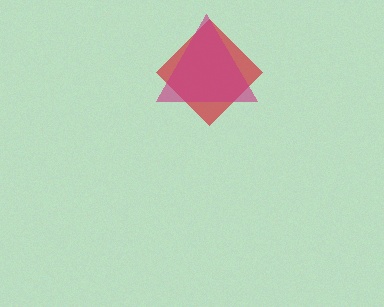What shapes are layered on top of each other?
The layered shapes are: a red diamond, a magenta triangle.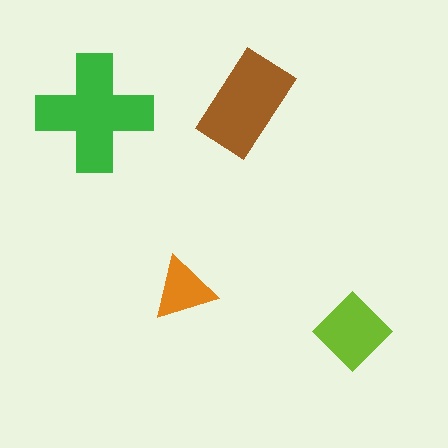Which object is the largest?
The green cross.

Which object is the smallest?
The orange triangle.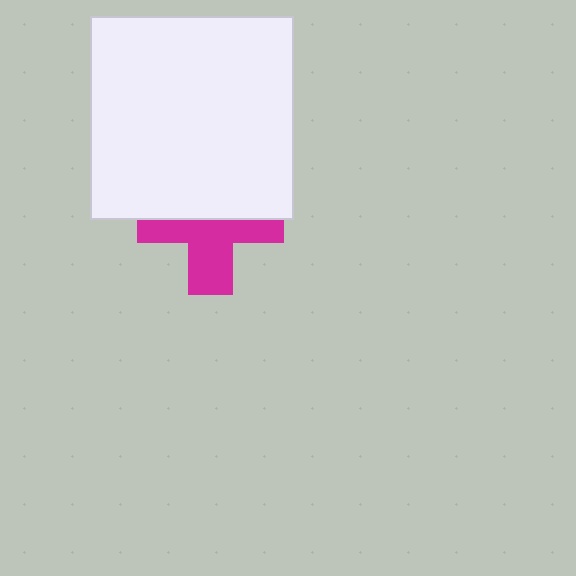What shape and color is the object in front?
The object in front is a white square.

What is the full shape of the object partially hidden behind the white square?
The partially hidden object is a magenta cross.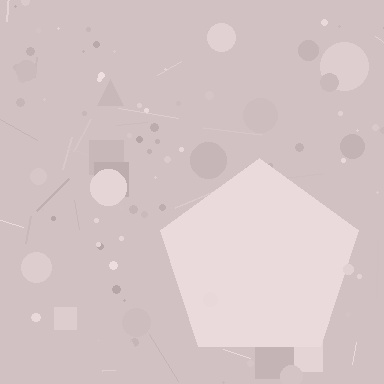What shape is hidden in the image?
A pentagon is hidden in the image.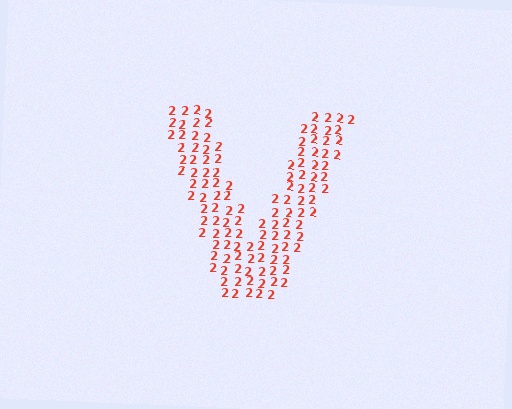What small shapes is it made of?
It is made of small digit 2's.